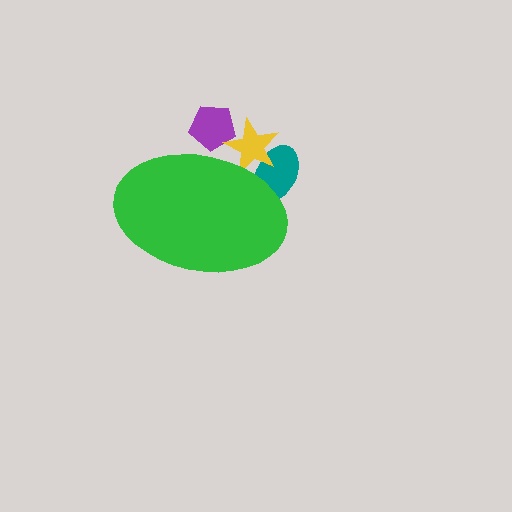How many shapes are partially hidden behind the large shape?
3 shapes are partially hidden.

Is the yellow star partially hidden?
Yes, the yellow star is partially hidden behind the green ellipse.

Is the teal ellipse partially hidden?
Yes, the teal ellipse is partially hidden behind the green ellipse.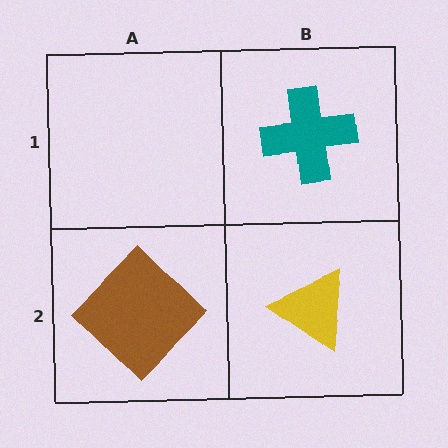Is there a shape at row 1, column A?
No, that cell is empty.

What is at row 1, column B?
A teal cross.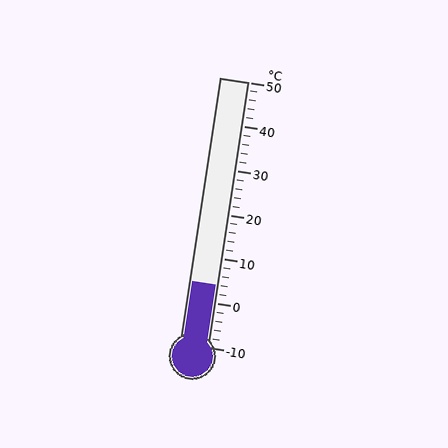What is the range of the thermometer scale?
The thermometer scale ranges from -10°C to 50°C.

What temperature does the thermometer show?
The thermometer shows approximately 4°C.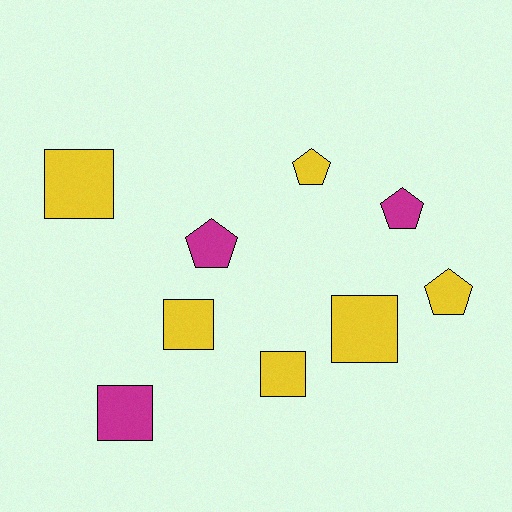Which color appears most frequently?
Yellow, with 6 objects.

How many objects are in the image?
There are 9 objects.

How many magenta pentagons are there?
There are 2 magenta pentagons.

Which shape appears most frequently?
Square, with 5 objects.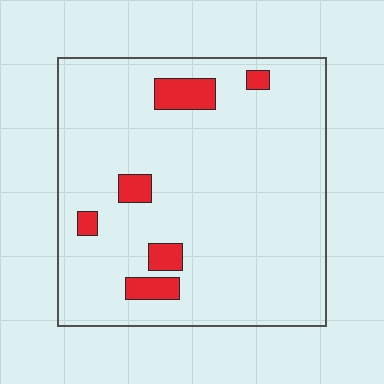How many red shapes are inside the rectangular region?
6.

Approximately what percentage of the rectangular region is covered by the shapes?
Approximately 10%.